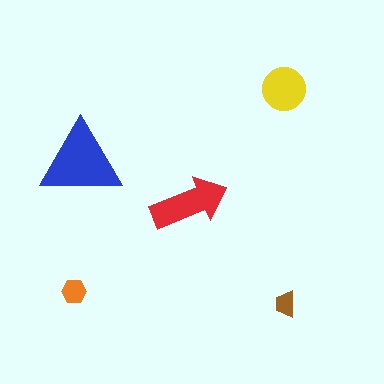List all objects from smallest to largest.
The brown trapezoid, the orange hexagon, the yellow circle, the red arrow, the blue triangle.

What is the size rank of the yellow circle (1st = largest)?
3rd.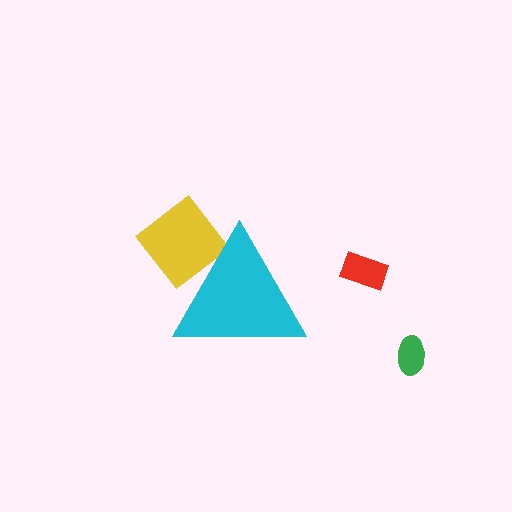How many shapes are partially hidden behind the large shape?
1 shape is partially hidden.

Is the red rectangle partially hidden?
No, the red rectangle is fully visible.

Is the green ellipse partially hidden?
No, the green ellipse is fully visible.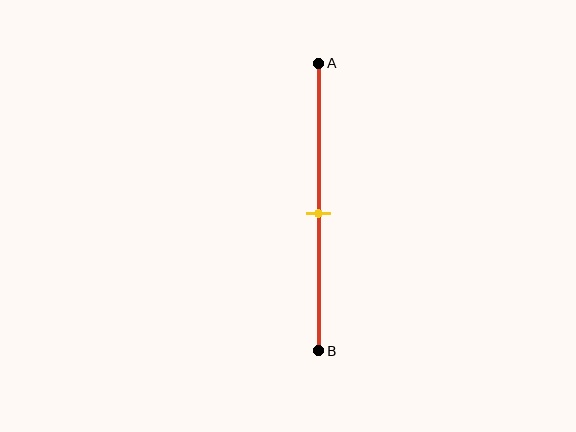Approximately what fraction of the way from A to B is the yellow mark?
The yellow mark is approximately 50% of the way from A to B.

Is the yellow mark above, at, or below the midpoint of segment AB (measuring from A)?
The yellow mark is approximately at the midpoint of segment AB.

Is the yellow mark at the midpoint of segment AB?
Yes, the mark is approximately at the midpoint.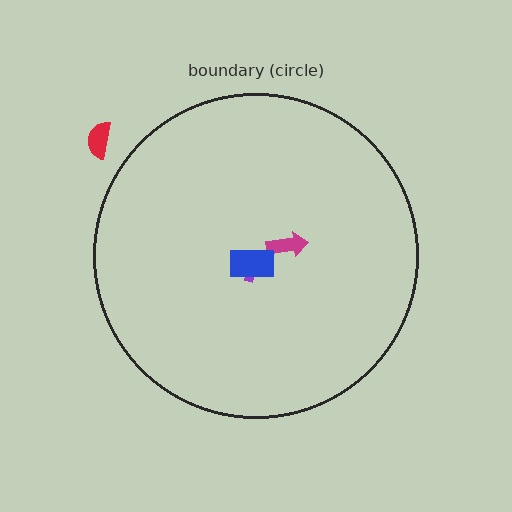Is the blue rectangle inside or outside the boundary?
Inside.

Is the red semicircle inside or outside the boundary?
Outside.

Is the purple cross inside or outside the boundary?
Inside.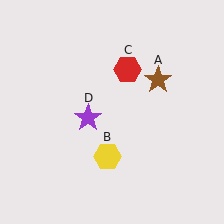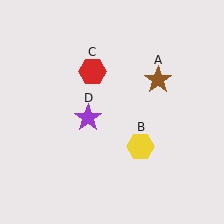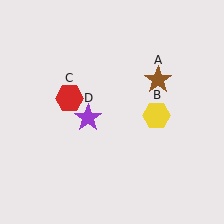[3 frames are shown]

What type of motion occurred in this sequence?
The yellow hexagon (object B), red hexagon (object C) rotated counterclockwise around the center of the scene.